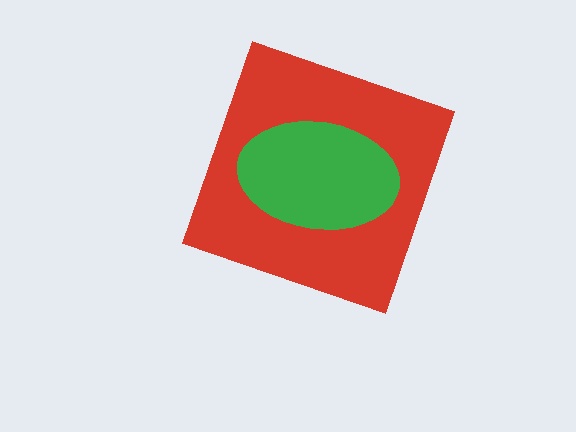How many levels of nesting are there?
2.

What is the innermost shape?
The green ellipse.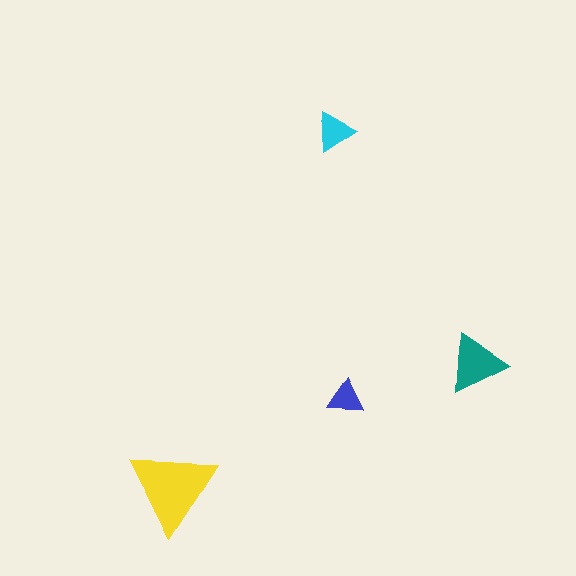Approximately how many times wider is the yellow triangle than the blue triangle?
About 2.5 times wider.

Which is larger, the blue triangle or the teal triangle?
The teal one.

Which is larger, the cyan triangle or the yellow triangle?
The yellow one.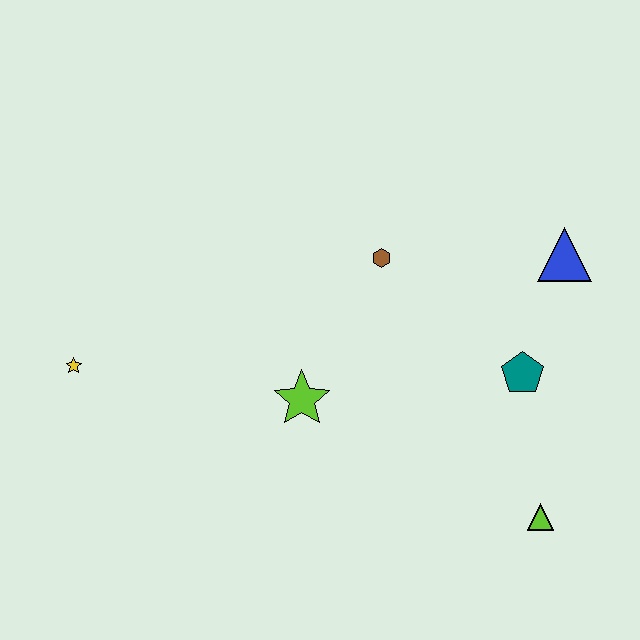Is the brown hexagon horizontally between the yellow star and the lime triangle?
Yes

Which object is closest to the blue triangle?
The teal pentagon is closest to the blue triangle.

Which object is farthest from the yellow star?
The blue triangle is farthest from the yellow star.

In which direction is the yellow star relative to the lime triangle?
The yellow star is to the left of the lime triangle.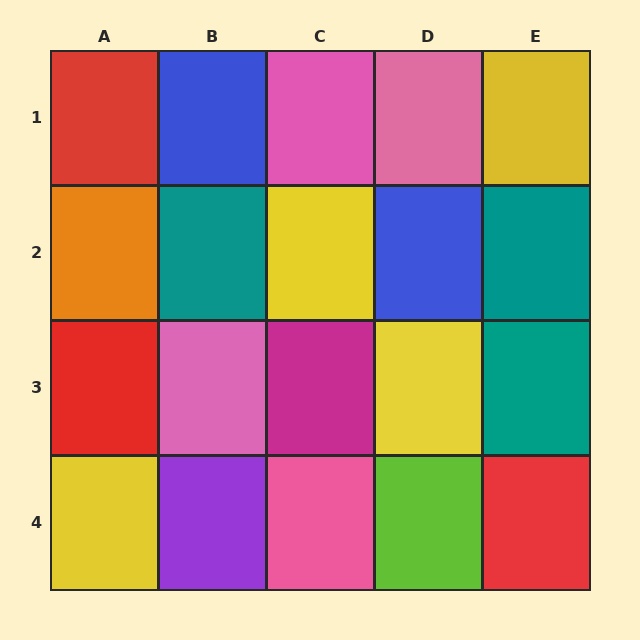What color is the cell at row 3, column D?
Yellow.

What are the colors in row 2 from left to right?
Orange, teal, yellow, blue, teal.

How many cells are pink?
4 cells are pink.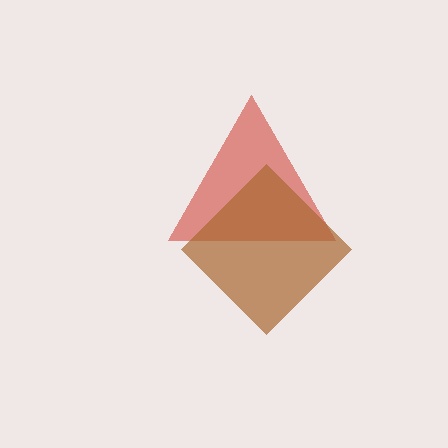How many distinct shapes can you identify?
There are 2 distinct shapes: a red triangle, a brown diamond.